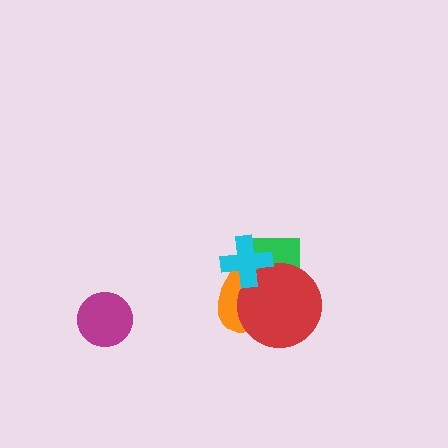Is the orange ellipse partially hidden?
Yes, it is partially covered by another shape.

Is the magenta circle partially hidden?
No, no other shape covers it.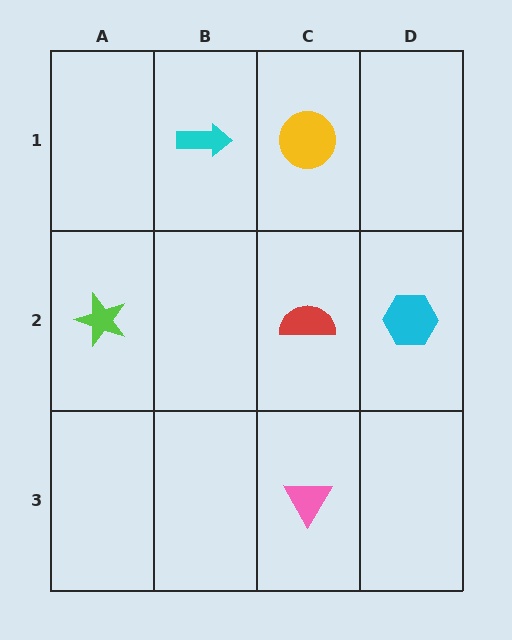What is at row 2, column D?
A cyan hexagon.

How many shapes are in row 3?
1 shape.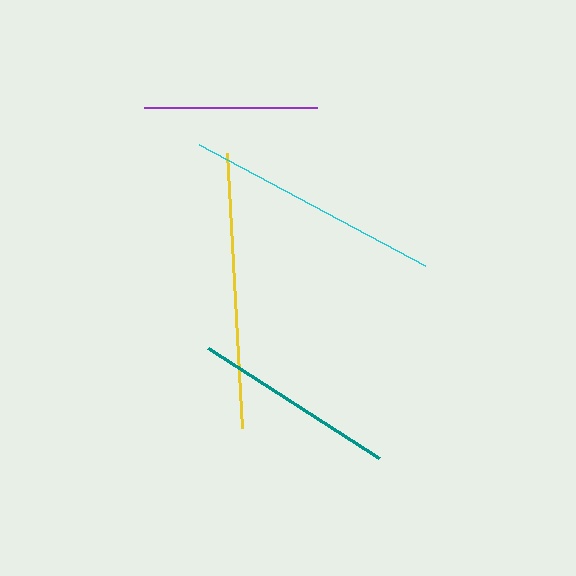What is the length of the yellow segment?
The yellow segment is approximately 276 pixels long.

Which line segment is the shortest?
The purple line is the shortest at approximately 173 pixels.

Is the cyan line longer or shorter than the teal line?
The cyan line is longer than the teal line.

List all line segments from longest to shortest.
From longest to shortest: yellow, cyan, teal, purple.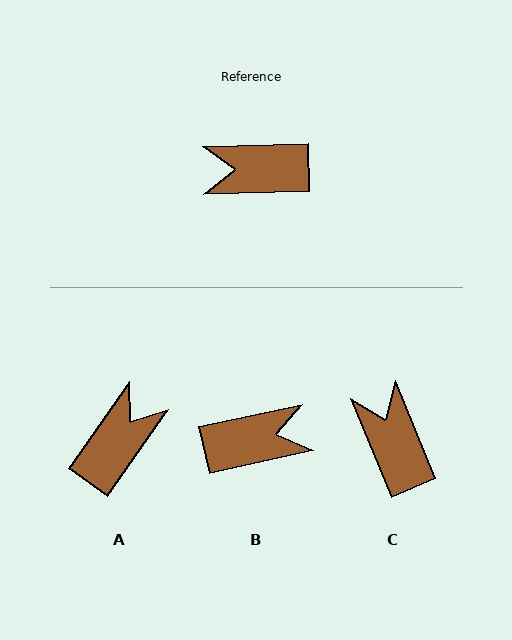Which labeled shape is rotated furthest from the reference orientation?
B, about 169 degrees away.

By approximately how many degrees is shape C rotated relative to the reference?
Approximately 69 degrees clockwise.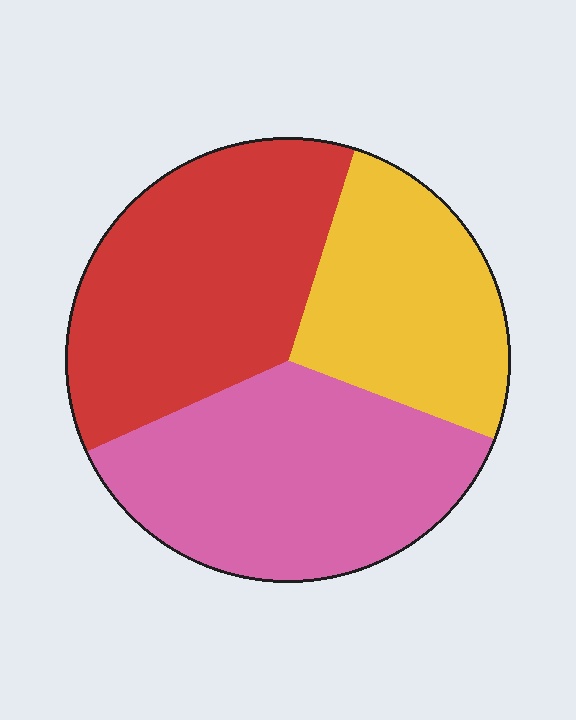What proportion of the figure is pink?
Pink takes up between a third and a half of the figure.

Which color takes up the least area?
Yellow, at roughly 25%.